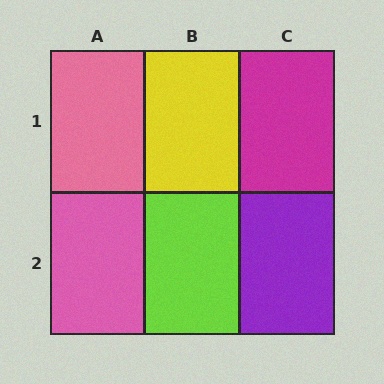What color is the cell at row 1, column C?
Magenta.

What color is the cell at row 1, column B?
Yellow.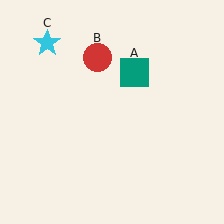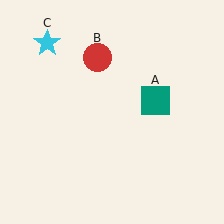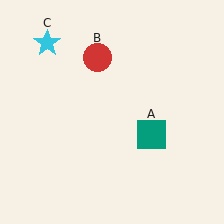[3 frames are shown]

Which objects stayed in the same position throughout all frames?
Red circle (object B) and cyan star (object C) remained stationary.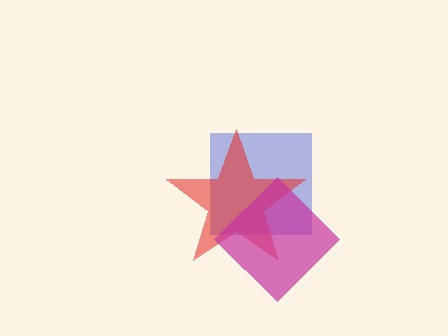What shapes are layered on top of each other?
The layered shapes are: a blue square, a red star, a magenta diamond.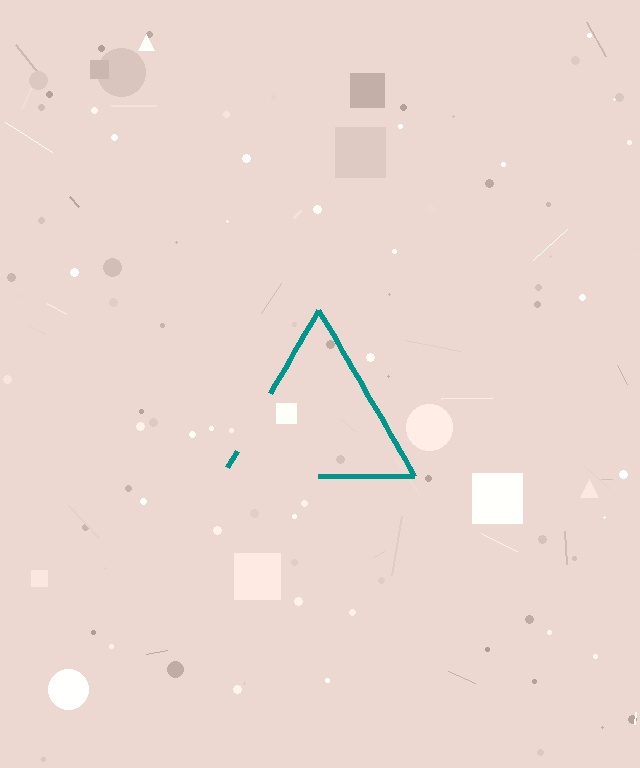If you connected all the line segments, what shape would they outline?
They would outline a triangle.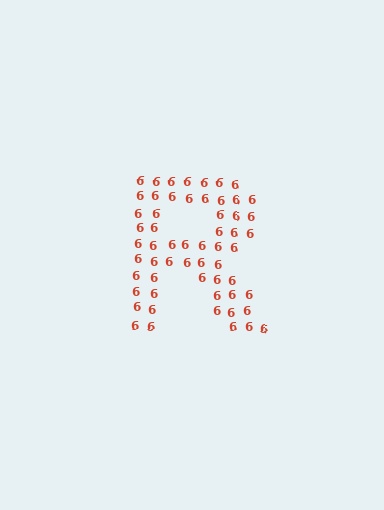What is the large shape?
The large shape is the letter R.